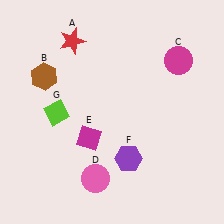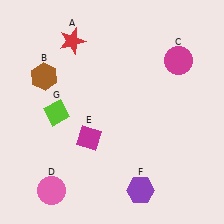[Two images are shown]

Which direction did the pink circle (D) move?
The pink circle (D) moved left.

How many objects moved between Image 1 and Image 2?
2 objects moved between the two images.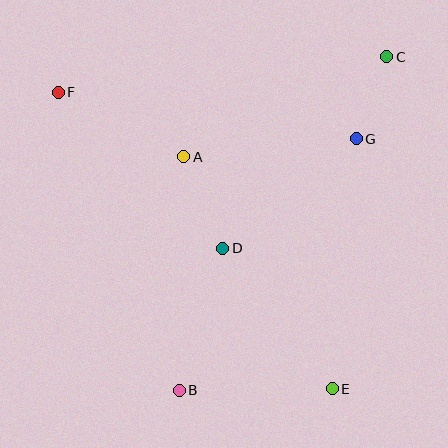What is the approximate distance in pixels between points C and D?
The distance between C and D is approximately 252 pixels.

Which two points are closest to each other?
Points C and G are closest to each other.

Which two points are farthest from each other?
Points E and F are farthest from each other.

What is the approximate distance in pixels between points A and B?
The distance between A and B is approximately 234 pixels.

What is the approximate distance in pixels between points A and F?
The distance between A and F is approximately 141 pixels.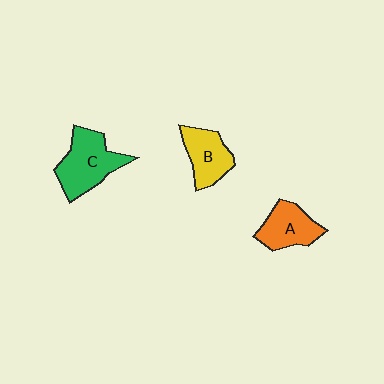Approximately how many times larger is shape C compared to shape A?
Approximately 1.4 times.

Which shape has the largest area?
Shape C (green).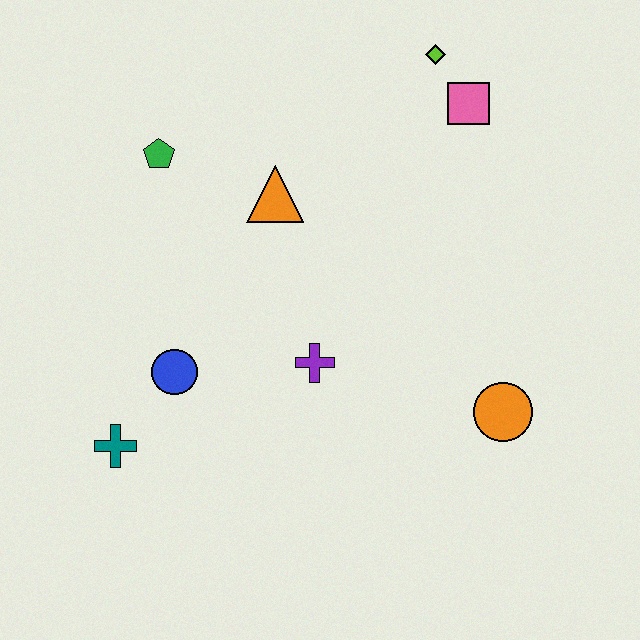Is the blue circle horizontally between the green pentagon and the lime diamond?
Yes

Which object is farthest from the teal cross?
The lime diamond is farthest from the teal cross.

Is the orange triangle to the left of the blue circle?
No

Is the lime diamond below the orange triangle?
No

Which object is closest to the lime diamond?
The pink square is closest to the lime diamond.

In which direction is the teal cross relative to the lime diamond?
The teal cross is below the lime diamond.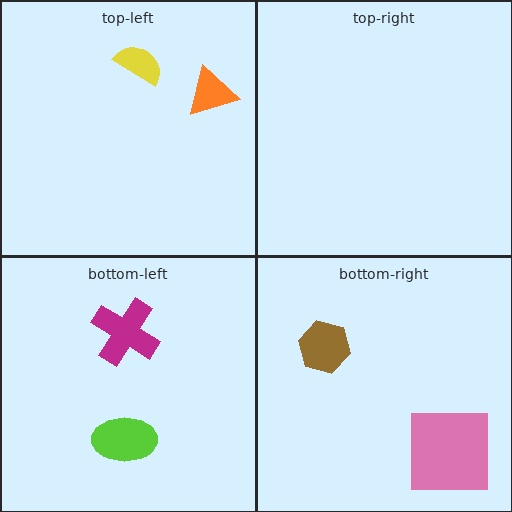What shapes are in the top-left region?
The orange triangle, the yellow semicircle.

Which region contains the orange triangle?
The top-left region.